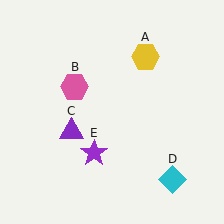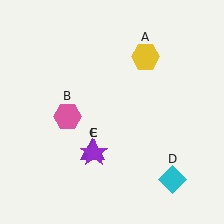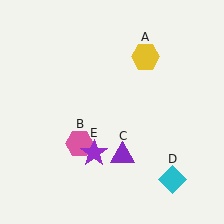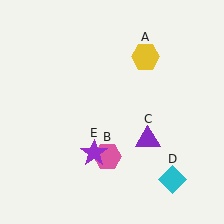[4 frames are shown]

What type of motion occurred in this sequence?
The pink hexagon (object B), purple triangle (object C) rotated counterclockwise around the center of the scene.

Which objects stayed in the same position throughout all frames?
Yellow hexagon (object A) and cyan diamond (object D) and purple star (object E) remained stationary.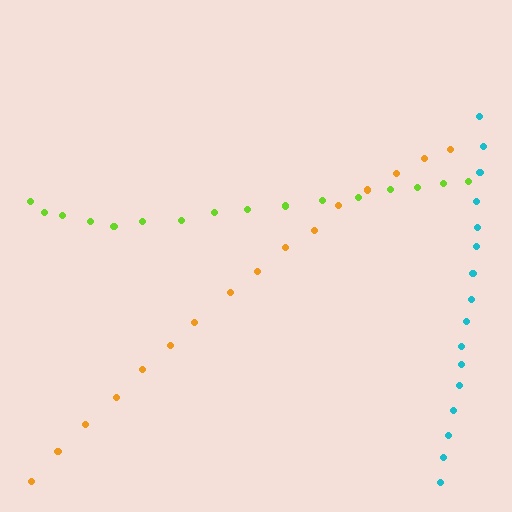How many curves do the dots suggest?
There are 3 distinct paths.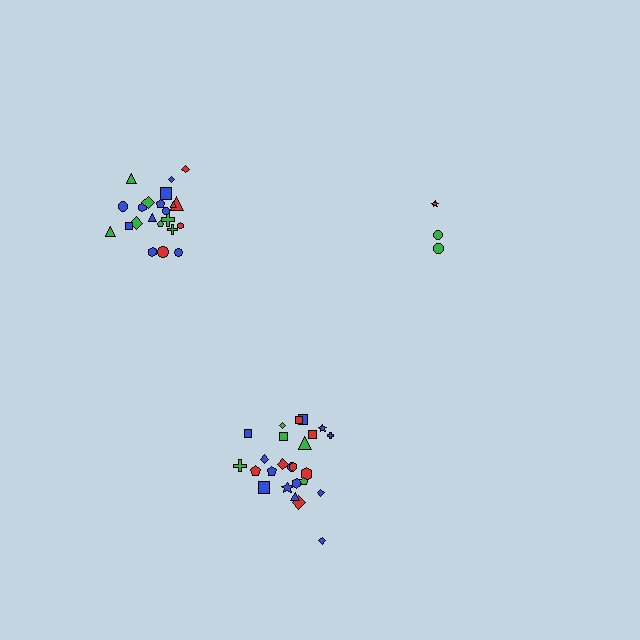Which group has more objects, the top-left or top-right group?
The top-left group.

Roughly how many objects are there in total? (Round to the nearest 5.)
Roughly 50 objects in total.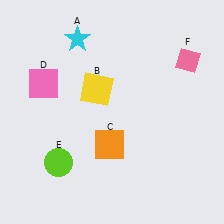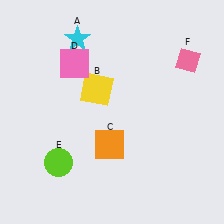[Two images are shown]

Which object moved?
The pink square (D) moved right.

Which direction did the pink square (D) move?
The pink square (D) moved right.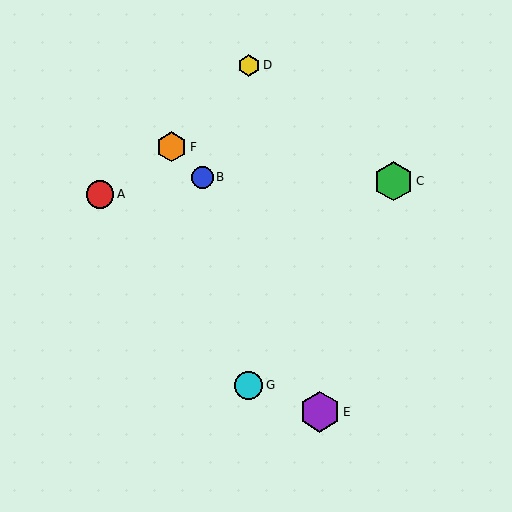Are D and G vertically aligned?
Yes, both are at x≈249.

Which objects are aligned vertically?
Objects D, G are aligned vertically.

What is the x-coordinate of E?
Object E is at x≈320.